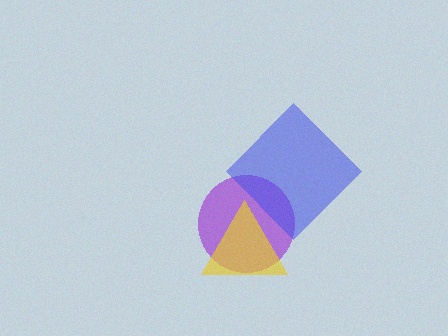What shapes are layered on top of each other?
The layered shapes are: a purple circle, a yellow triangle, a blue diamond.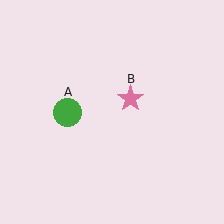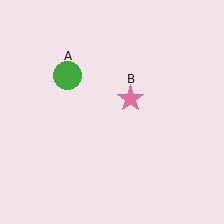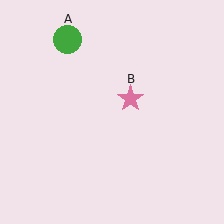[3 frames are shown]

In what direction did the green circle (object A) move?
The green circle (object A) moved up.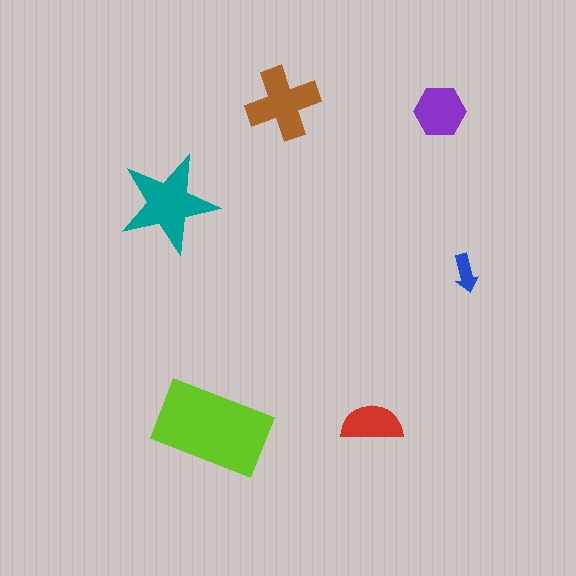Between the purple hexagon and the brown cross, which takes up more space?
The brown cross.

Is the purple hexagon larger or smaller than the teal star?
Smaller.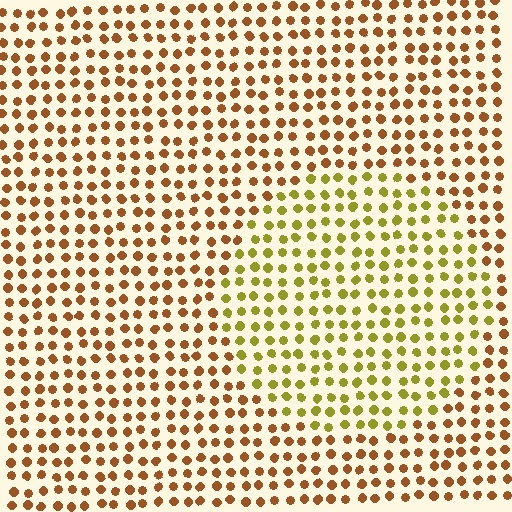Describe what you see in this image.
The image is filled with small brown elements in a uniform arrangement. A circle-shaped region is visible where the elements are tinted to a slightly different hue, forming a subtle color boundary.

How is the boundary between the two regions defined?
The boundary is defined purely by a slight shift in hue (about 40 degrees). Spacing, size, and orientation are identical on both sides.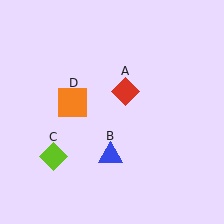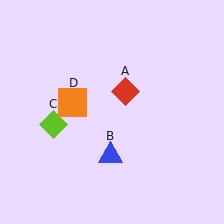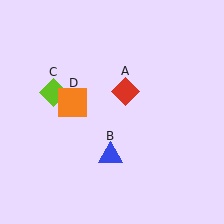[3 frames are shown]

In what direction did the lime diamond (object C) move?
The lime diamond (object C) moved up.